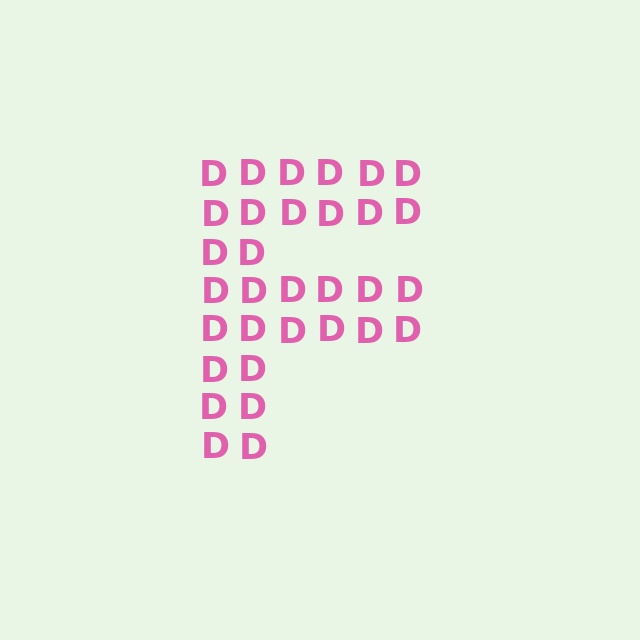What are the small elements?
The small elements are letter D's.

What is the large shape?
The large shape is the letter F.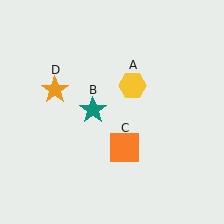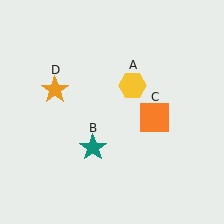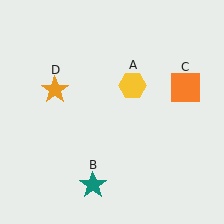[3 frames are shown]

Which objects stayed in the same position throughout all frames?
Yellow hexagon (object A) and orange star (object D) remained stationary.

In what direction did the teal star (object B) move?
The teal star (object B) moved down.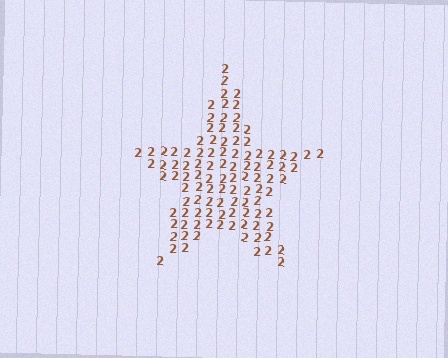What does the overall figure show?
The overall figure shows a star.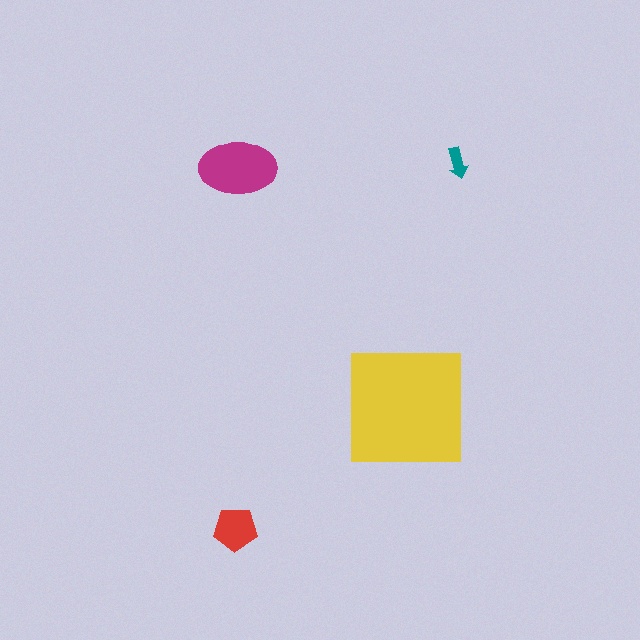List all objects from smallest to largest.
The teal arrow, the red pentagon, the magenta ellipse, the yellow square.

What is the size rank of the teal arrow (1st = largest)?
4th.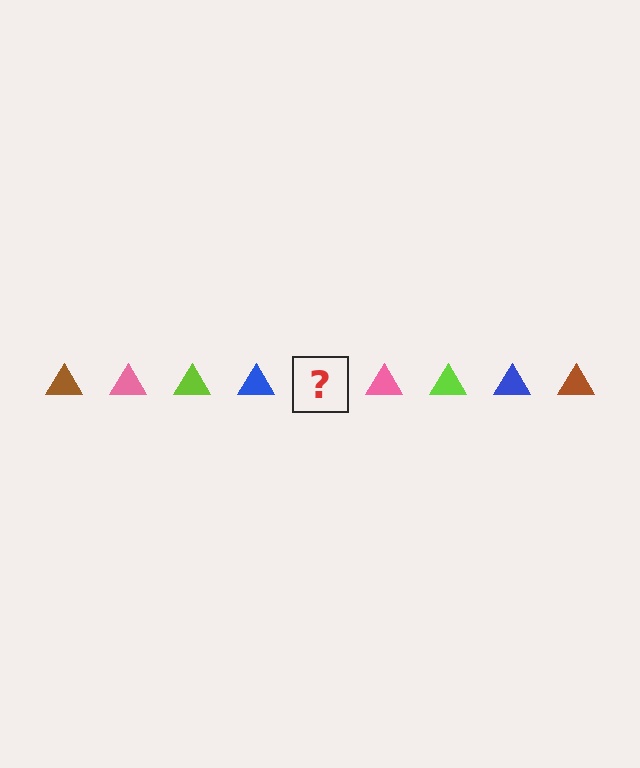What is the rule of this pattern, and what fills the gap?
The rule is that the pattern cycles through brown, pink, lime, blue triangles. The gap should be filled with a brown triangle.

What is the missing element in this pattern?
The missing element is a brown triangle.